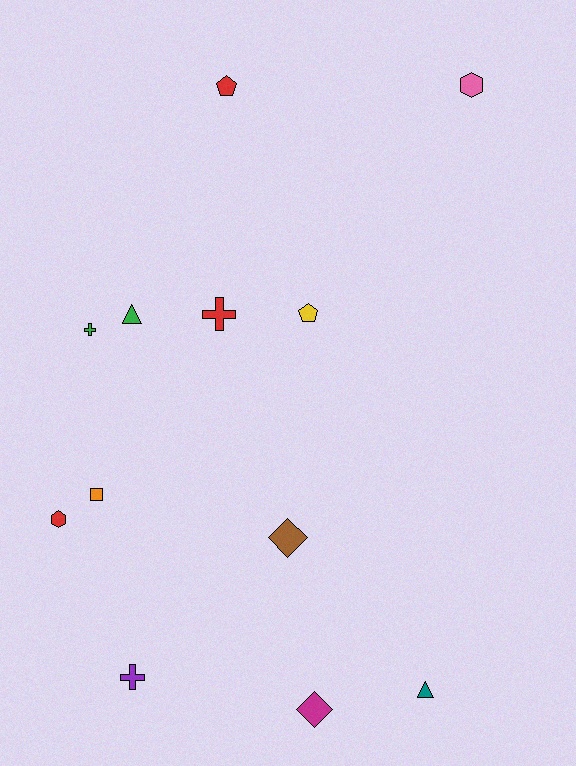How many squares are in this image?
There is 1 square.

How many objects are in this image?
There are 12 objects.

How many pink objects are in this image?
There is 1 pink object.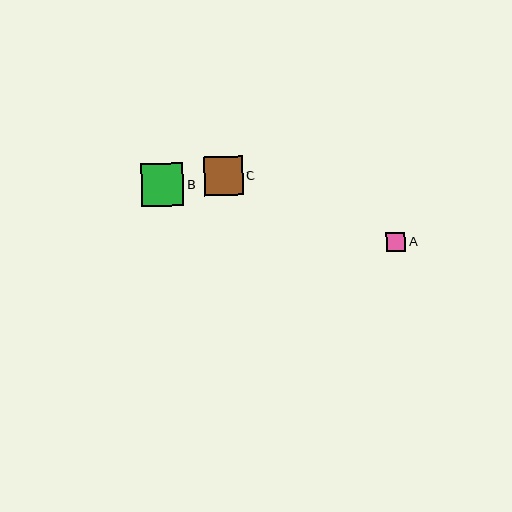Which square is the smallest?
Square A is the smallest with a size of approximately 19 pixels.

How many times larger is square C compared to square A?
Square C is approximately 2.0 times the size of square A.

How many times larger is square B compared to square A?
Square B is approximately 2.2 times the size of square A.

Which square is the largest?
Square B is the largest with a size of approximately 43 pixels.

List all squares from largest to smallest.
From largest to smallest: B, C, A.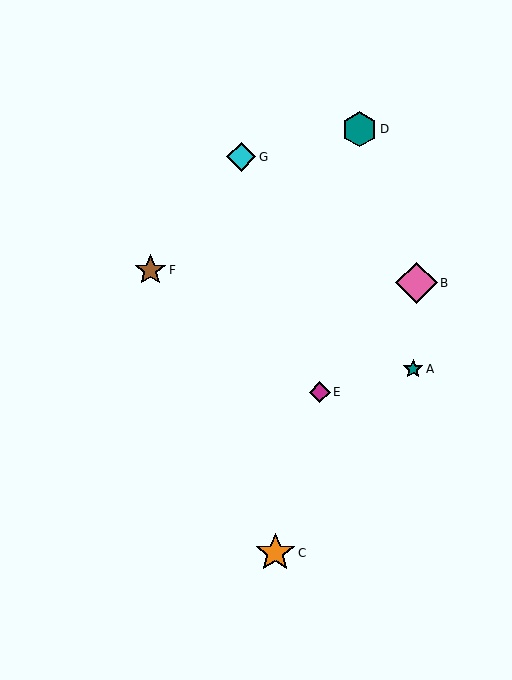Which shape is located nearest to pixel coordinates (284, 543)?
The orange star (labeled C) at (275, 553) is nearest to that location.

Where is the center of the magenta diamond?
The center of the magenta diamond is at (320, 392).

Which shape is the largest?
The pink diamond (labeled B) is the largest.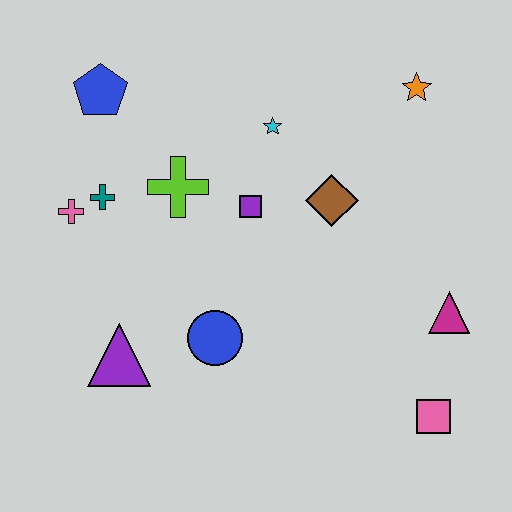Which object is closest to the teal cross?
The pink cross is closest to the teal cross.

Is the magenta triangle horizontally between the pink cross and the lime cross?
No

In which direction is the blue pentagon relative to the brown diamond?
The blue pentagon is to the left of the brown diamond.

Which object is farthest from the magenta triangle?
The blue pentagon is farthest from the magenta triangle.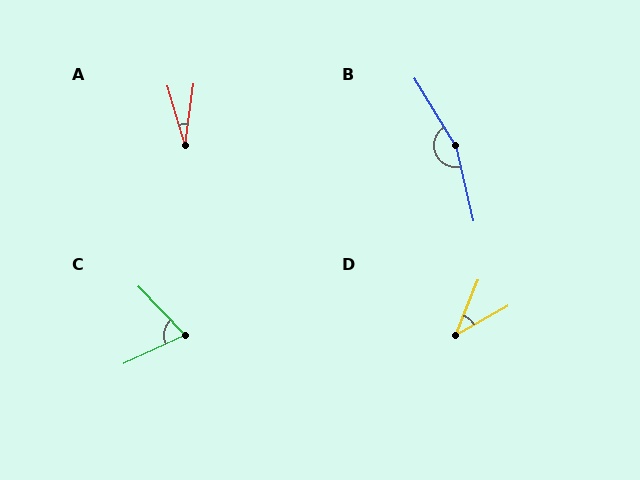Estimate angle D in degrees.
Approximately 38 degrees.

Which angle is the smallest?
A, at approximately 25 degrees.